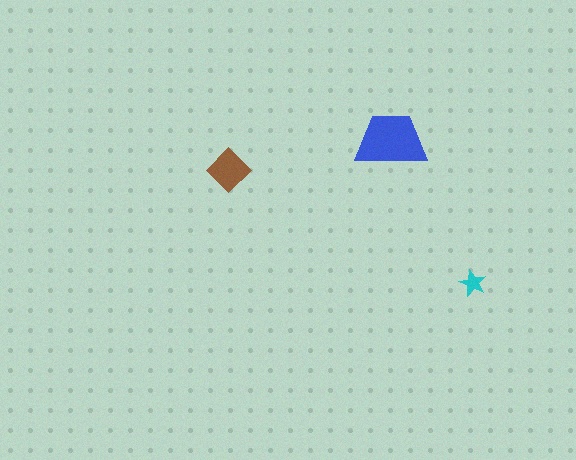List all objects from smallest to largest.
The cyan star, the brown diamond, the blue trapezoid.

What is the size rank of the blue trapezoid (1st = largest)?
1st.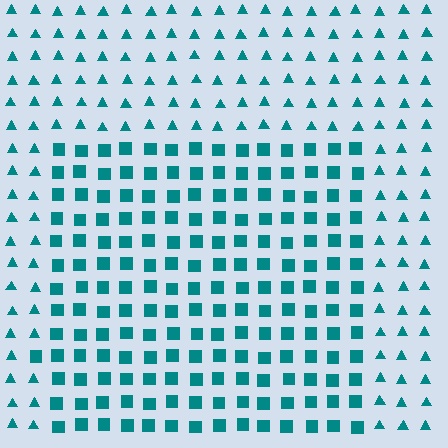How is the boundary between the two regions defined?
The boundary is defined by a change in element shape: squares inside vs. triangles outside. All elements share the same color and spacing.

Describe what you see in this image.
The image is filled with small teal elements arranged in a uniform grid. A rectangle-shaped region contains squares, while the surrounding area contains triangles. The boundary is defined purely by the change in element shape.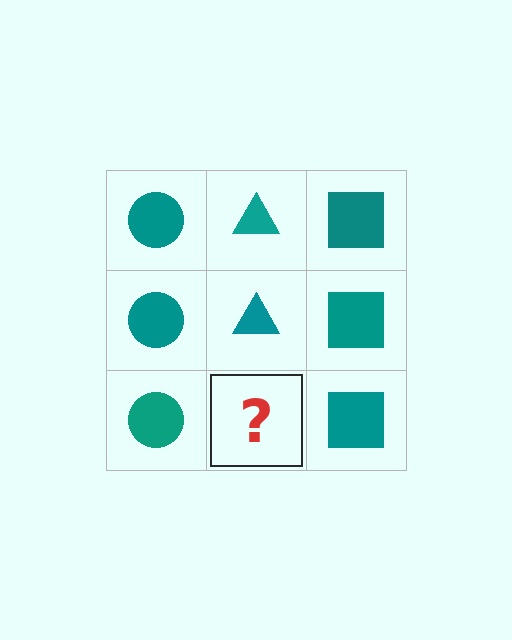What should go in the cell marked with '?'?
The missing cell should contain a teal triangle.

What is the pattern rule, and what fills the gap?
The rule is that each column has a consistent shape. The gap should be filled with a teal triangle.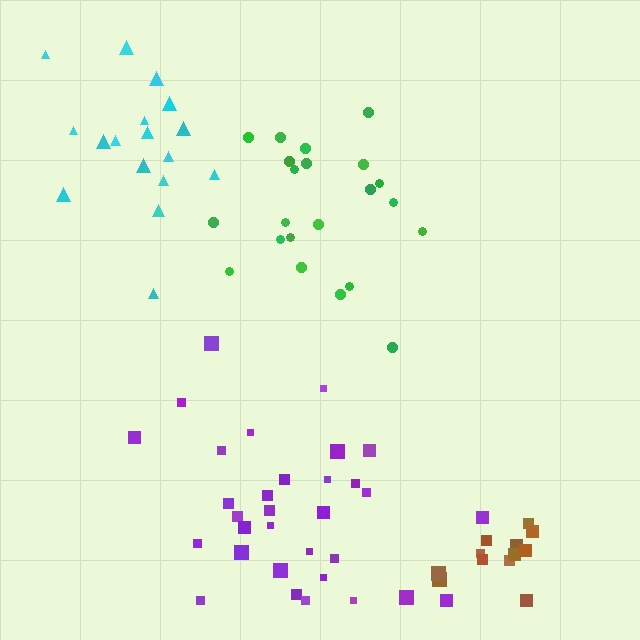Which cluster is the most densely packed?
Brown.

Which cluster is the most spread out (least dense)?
Cyan.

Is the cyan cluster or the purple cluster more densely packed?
Purple.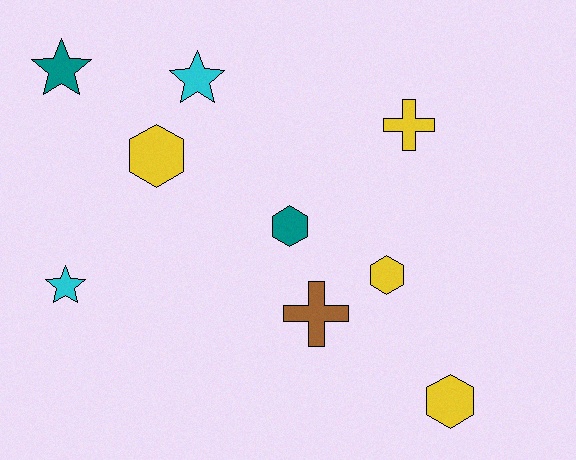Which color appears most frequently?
Yellow, with 4 objects.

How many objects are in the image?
There are 9 objects.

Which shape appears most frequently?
Hexagon, with 4 objects.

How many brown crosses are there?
There is 1 brown cross.